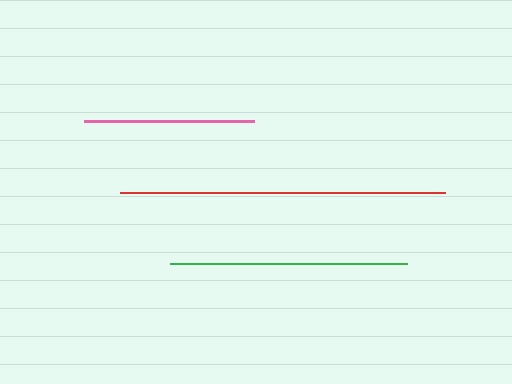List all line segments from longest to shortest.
From longest to shortest: red, green, pink.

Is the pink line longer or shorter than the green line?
The green line is longer than the pink line.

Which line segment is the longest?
The red line is the longest at approximately 325 pixels.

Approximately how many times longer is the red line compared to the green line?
The red line is approximately 1.4 times the length of the green line.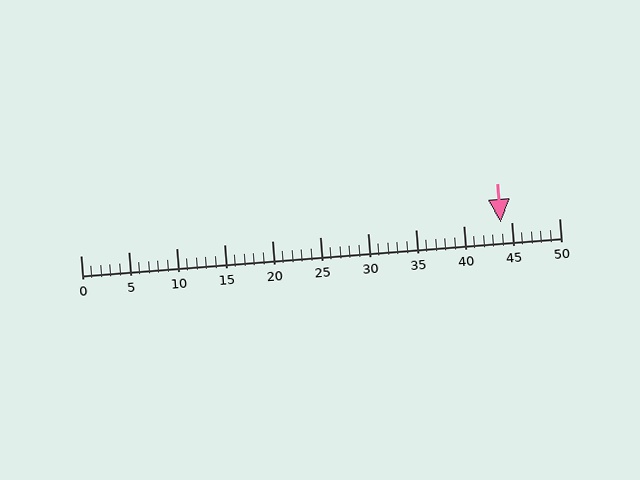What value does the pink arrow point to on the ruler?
The pink arrow points to approximately 44.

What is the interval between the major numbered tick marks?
The major tick marks are spaced 5 units apart.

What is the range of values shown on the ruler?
The ruler shows values from 0 to 50.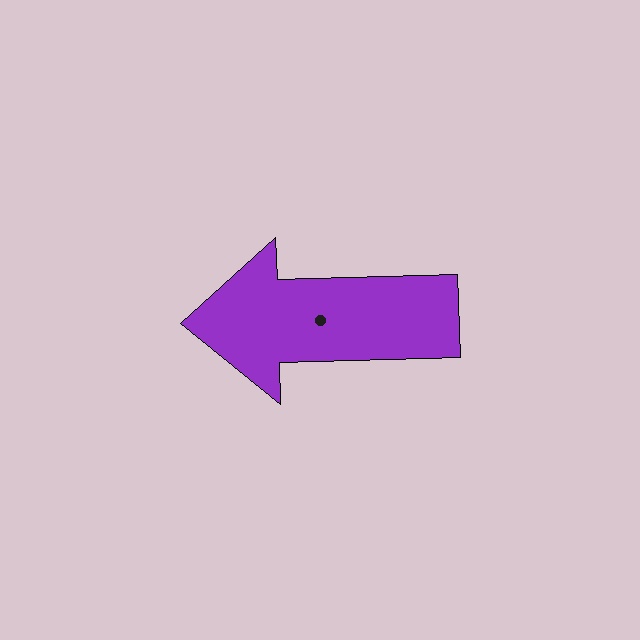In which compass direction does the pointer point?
West.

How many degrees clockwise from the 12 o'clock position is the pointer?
Approximately 268 degrees.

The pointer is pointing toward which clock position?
Roughly 9 o'clock.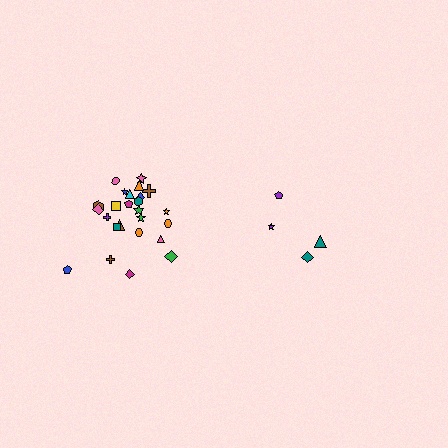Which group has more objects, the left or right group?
The left group.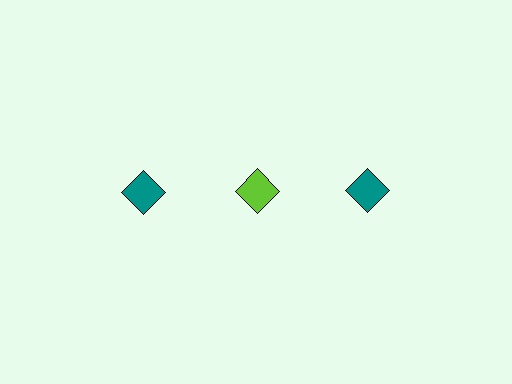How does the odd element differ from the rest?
It has a different color: lime instead of teal.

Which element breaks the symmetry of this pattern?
The lime diamond in the top row, second from left column breaks the symmetry. All other shapes are teal diamonds.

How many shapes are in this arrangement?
There are 3 shapes arranged in a grid pattern.